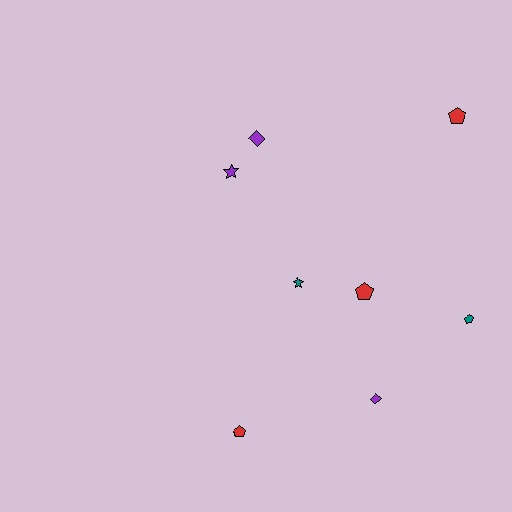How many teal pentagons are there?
There is 1 teal pentagon.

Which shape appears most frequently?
Pentagon, with 4 objects.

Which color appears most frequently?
Purple, with 3 objects.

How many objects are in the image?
There are 8 objects.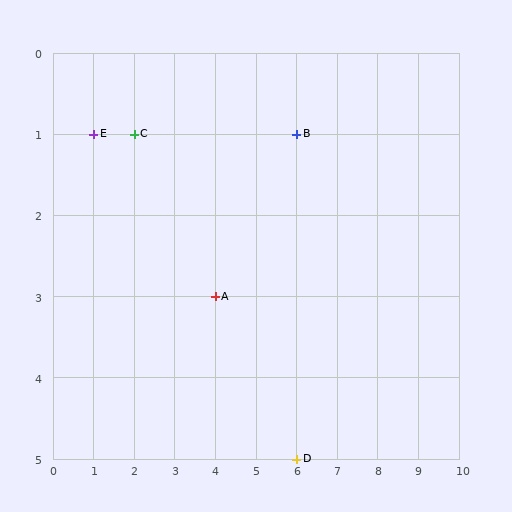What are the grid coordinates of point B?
Point B is at grid coordinates (6, 1).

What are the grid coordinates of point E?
Point E is at grid coordinates (1, 1).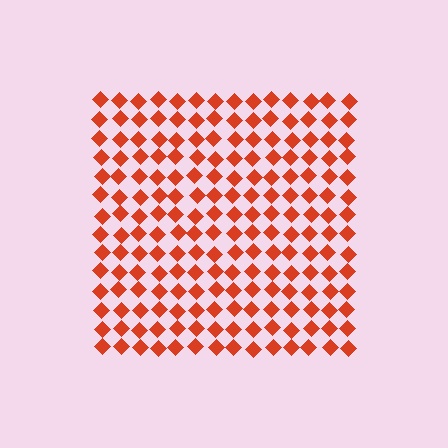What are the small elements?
The small elements are diamonds.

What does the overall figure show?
The overall figure shows a square.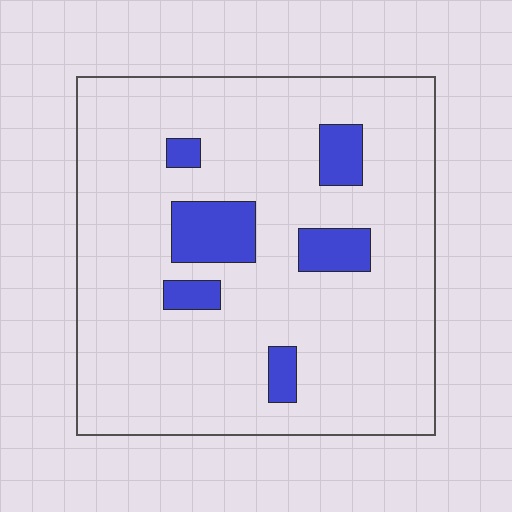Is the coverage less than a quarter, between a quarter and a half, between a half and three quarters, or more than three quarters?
Less than a quarter.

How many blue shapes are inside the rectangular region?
6.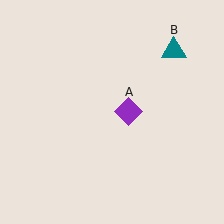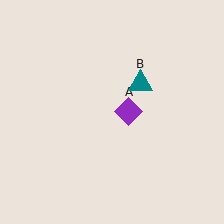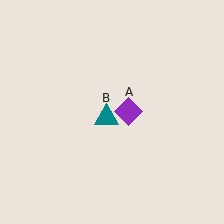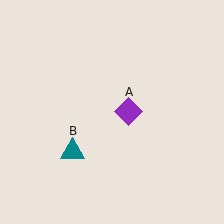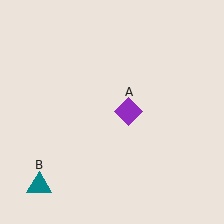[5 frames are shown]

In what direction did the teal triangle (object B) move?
The teal triangle (object B) moved down and to the left.